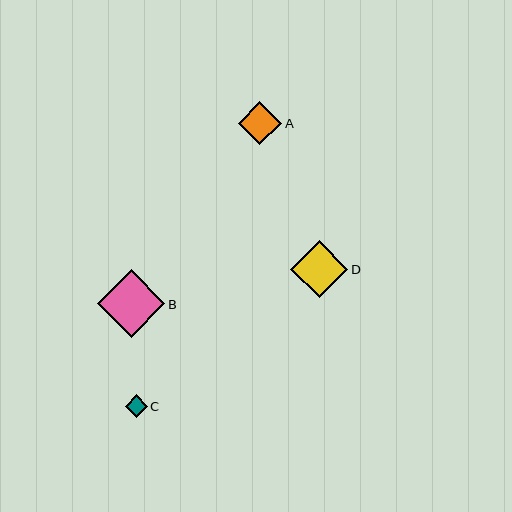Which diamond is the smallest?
Diamond C is the smallest with a size of approximately 22 pixels.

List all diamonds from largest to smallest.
From largest to smallest: B, D, A, C.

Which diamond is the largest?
Diamond B is the largest with a size of approximately 67 pixels.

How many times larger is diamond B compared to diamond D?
Diamond B is approximately 1.2 times the size of diamond D.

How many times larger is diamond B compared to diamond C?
Diamond B is approximately 3.0 times the size of diamond C.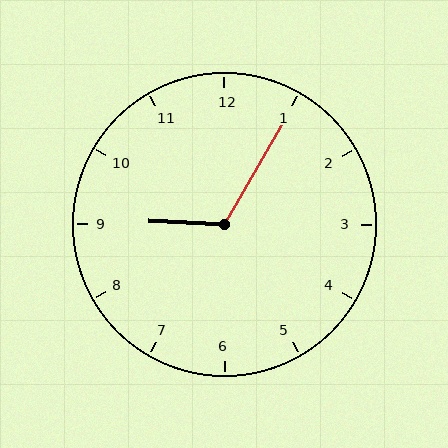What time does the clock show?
9:05.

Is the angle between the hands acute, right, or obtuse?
It is obtuse.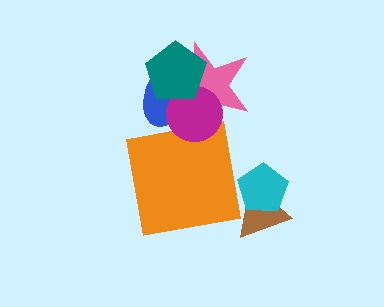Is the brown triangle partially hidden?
Yes, it is partially covered by another shape.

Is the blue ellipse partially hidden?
Yes, it is partially covered by another shape.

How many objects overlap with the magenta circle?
4 objects overlap with the magenta circle.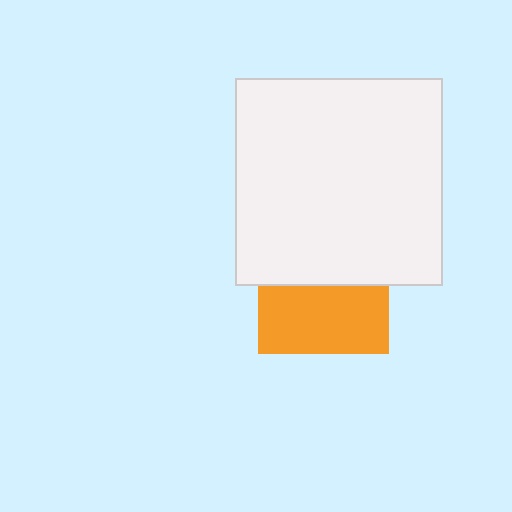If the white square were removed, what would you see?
You would see the complete orange square.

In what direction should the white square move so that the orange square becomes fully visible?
The white square should move up. That is the shortest direction to clear the overlap and leave the orange square fully visible.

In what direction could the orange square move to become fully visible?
The orange square could move down. That would shift it out from behind the white square entirely.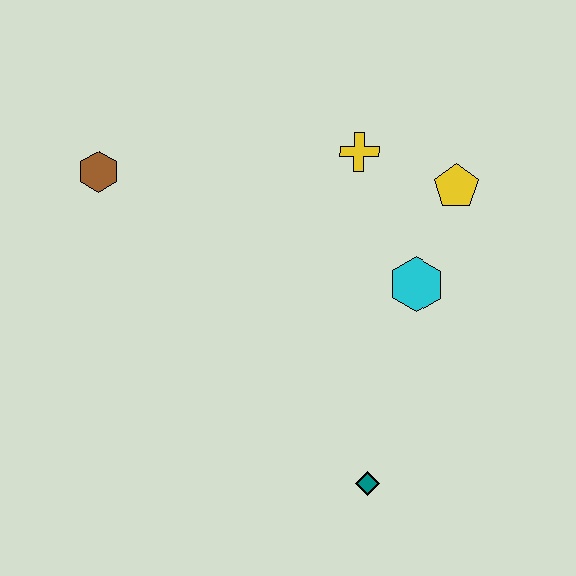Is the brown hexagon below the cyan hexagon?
No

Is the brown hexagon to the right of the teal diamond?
No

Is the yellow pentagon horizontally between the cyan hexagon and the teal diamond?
No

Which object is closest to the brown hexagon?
The yellow cross is closest to the brown hexagon.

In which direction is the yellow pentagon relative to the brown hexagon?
The yellow pentagon is to the right of the brown hexagon.